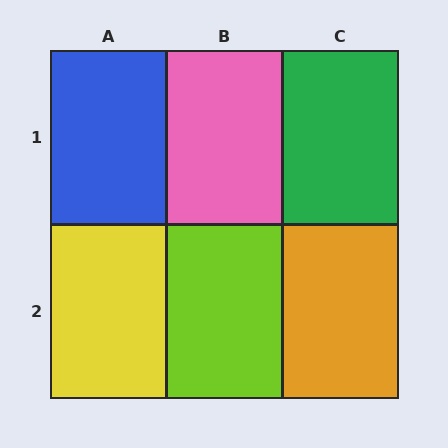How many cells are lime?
1 cell is lime.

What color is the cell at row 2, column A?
Yellow.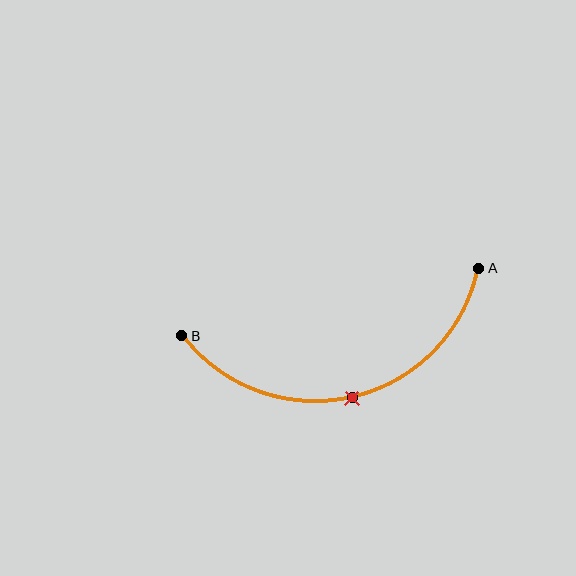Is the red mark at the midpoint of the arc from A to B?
Yes. The red mark lies on the arc at equal arc-length from both A and B — it is the arc midpoint.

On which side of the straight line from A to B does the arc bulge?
The arc bulges below the straight line connecting A and B.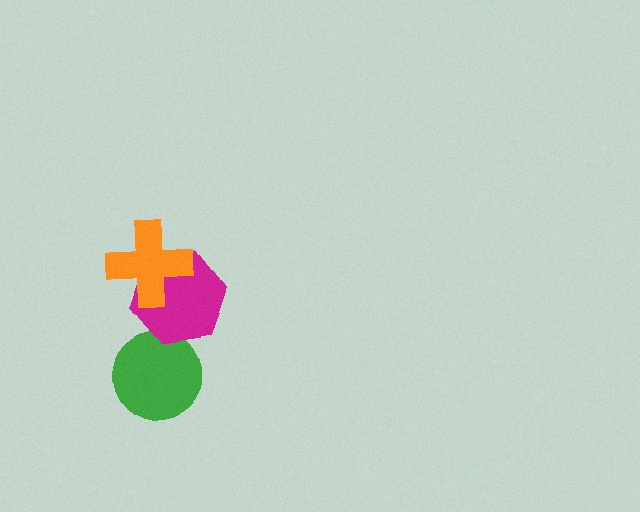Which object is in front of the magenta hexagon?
The orange cross is in front of the magenta hexagon.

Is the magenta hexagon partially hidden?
Yes, it is partially covered by another shape.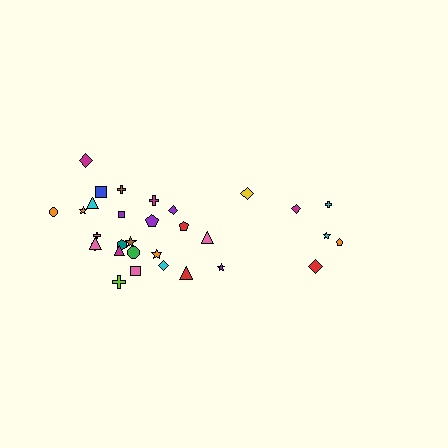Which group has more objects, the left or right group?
The left group.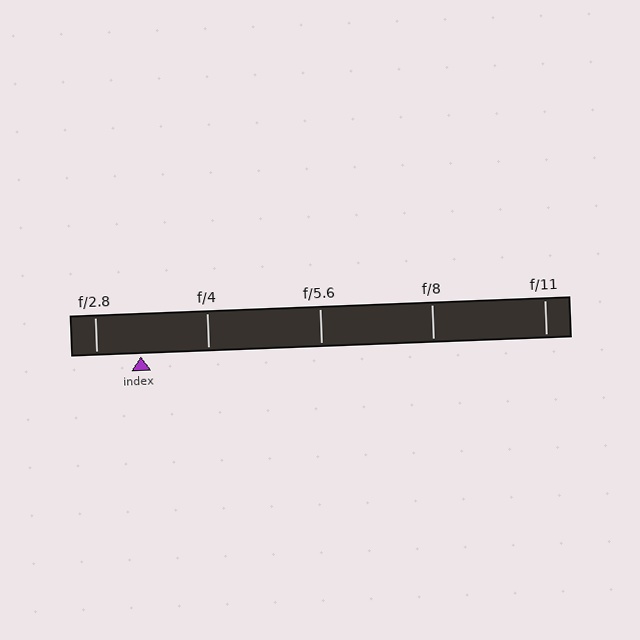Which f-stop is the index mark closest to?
The index mark is closest to f/2.8.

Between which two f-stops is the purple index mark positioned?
The index mark is between f/2.8 and f/4.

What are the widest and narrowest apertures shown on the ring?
The widest aperture shown is f/2.8 and the narrowest is f/11.